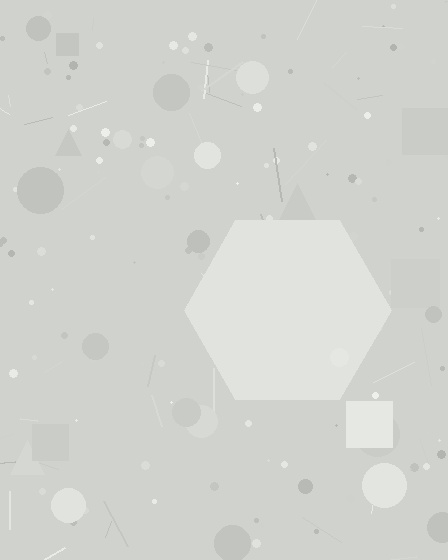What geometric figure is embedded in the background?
A hexagon is embedded in the background.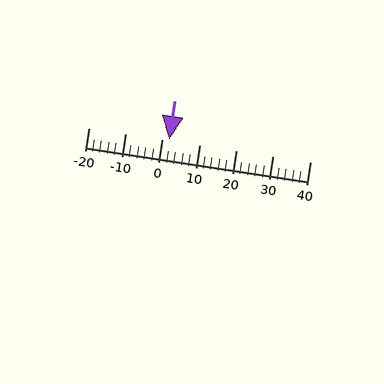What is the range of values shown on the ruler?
The ruler shows values from -20 to 40.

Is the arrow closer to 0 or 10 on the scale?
The arrow is closer to 0.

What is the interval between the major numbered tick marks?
The major tick marks are spaced 10 units apart.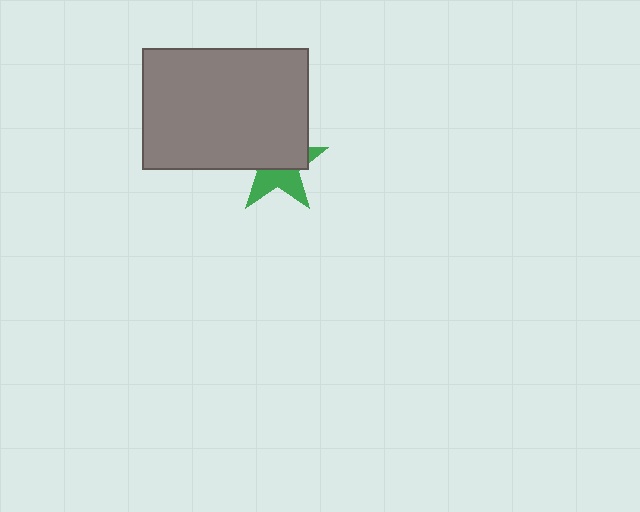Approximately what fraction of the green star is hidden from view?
Roughly 57% of the green star is hidden behind the gray rectangle.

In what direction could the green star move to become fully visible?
The green star could move down. That would shift it out from behind the gray rectangle entirely.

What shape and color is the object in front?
The object in front is a gray rectangle.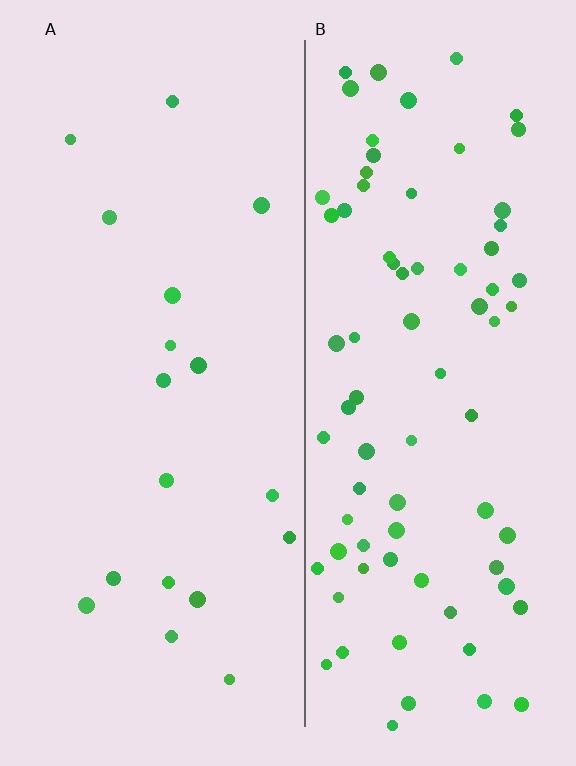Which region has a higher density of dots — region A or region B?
B (the right).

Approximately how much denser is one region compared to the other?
Approximately 4.3× — region B over region A.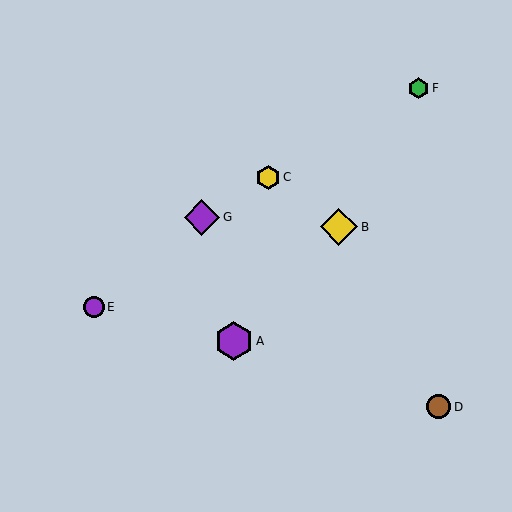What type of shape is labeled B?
Shape B is a yellow diamond.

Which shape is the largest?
The purple hexagon (labeled A) is the largest.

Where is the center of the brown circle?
The center of the brown circle is at (439, 407).